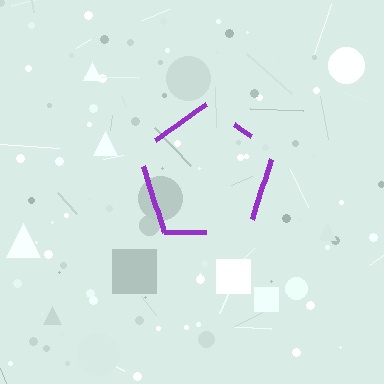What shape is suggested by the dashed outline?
The dashed outline suggests a pentagon.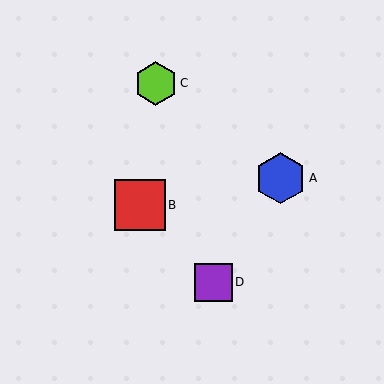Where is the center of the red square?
The center of the red square is at (140, 205).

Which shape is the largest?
The red square (labeled B) is the largest.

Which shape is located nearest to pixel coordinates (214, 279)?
The purple square (labeled D) at (213, 282) is nearest to that location.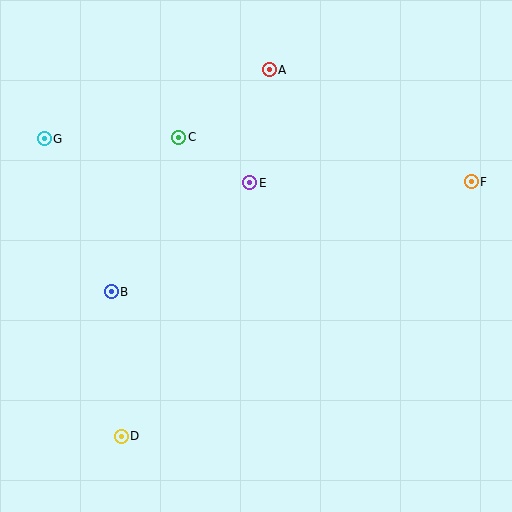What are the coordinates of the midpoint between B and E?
The midpoint between B and E is at (180, 237).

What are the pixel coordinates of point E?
Point E is at (250, 183).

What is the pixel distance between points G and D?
The distance between G and D is 307 pixels.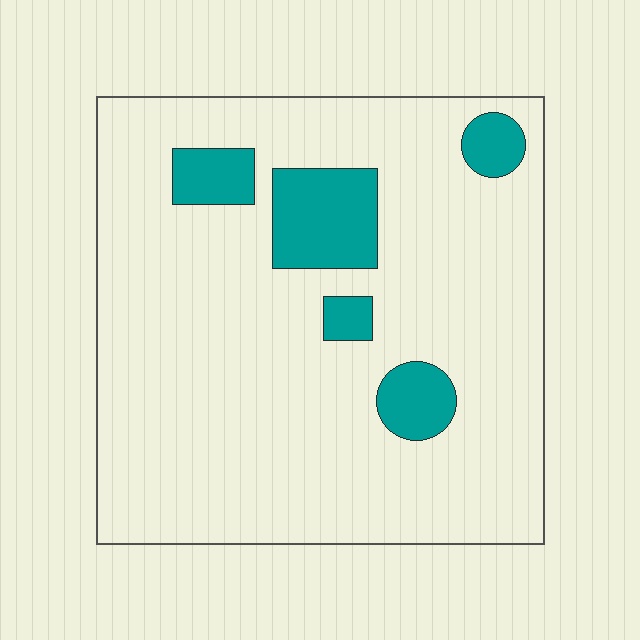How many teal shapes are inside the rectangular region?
5.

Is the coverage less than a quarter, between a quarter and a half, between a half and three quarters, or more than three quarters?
Less than a quarter.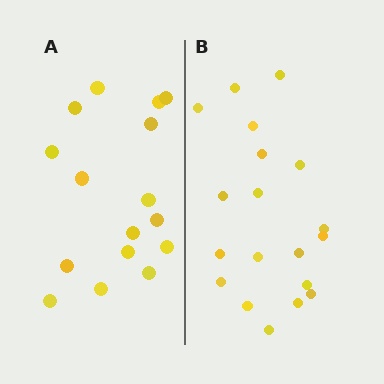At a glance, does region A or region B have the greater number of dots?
Region B (the right region) has more dots.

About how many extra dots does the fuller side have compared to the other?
Region B has just a few more — roughly 2 or 3 more dots than region A.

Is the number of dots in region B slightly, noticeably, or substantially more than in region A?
Region B has only slightly more — the two regions are fairly close. The ratio is roughly 1.2 to 1.